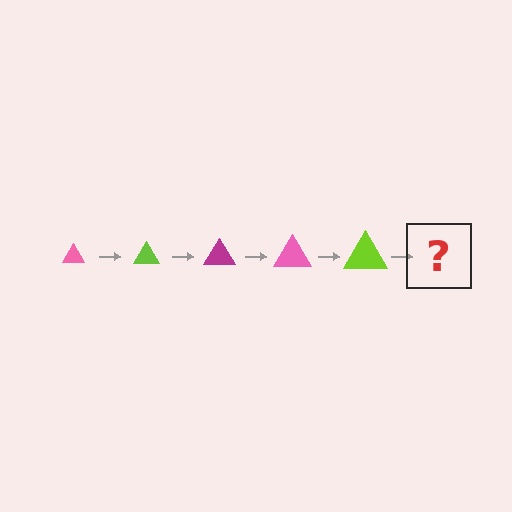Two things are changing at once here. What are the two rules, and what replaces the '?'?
The two rules are that the triangle grows larger each step and the color cycles through pink, lime, and magenta. The '?' should be a magenta triangle, larger than the previous one.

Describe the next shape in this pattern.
It should be a magenta triangle, larger than the previous one.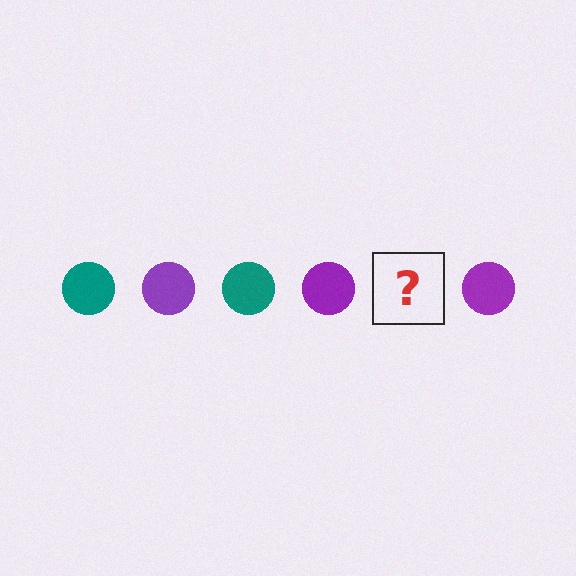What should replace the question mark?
The question mark should be replaced with a teal circle.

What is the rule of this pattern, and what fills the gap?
The rule is that the pattern cycles through teal, purple circles. The gap should be filled with a teal circle.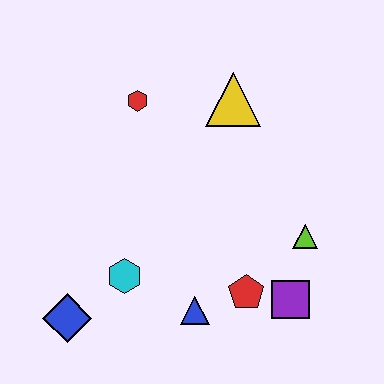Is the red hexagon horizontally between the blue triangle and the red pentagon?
No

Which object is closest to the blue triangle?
The red pentagon is closest to the blue triangle.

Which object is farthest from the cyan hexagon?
The yellow triangle is farthest from the cyan hexagon.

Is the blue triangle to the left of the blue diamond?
No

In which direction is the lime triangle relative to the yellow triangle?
The lime triangle is below the yellow triangle.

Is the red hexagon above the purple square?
Yes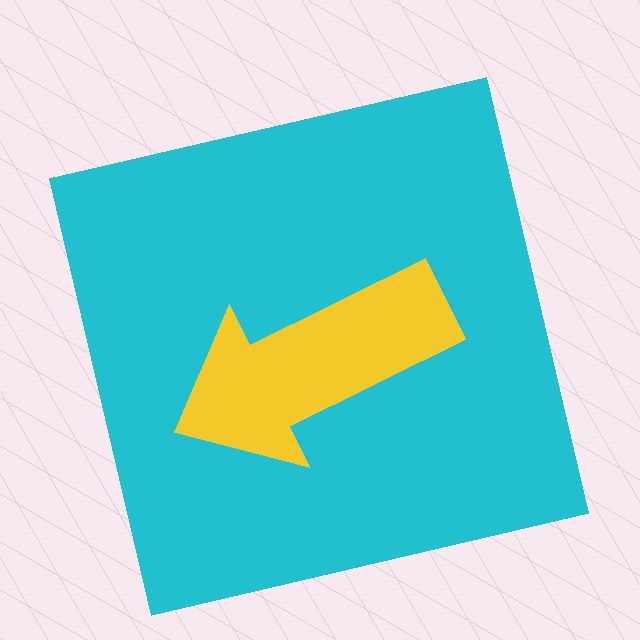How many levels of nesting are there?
2.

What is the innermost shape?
The yellow arrow.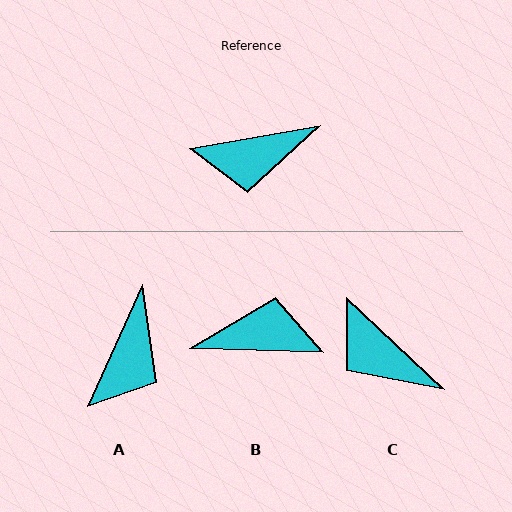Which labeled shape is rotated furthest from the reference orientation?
B, about 168 degrees away.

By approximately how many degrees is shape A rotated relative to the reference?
Approximately 56 degrees counter-clockwise.